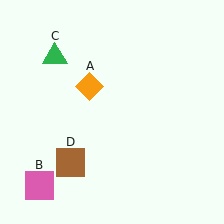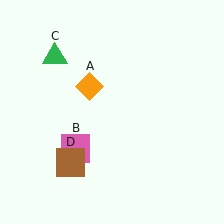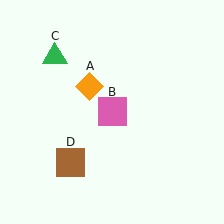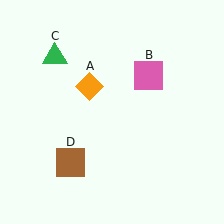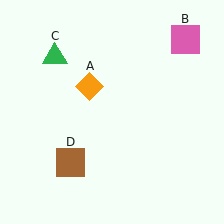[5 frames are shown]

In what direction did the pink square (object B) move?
The pink square (object B) moved up and to the right.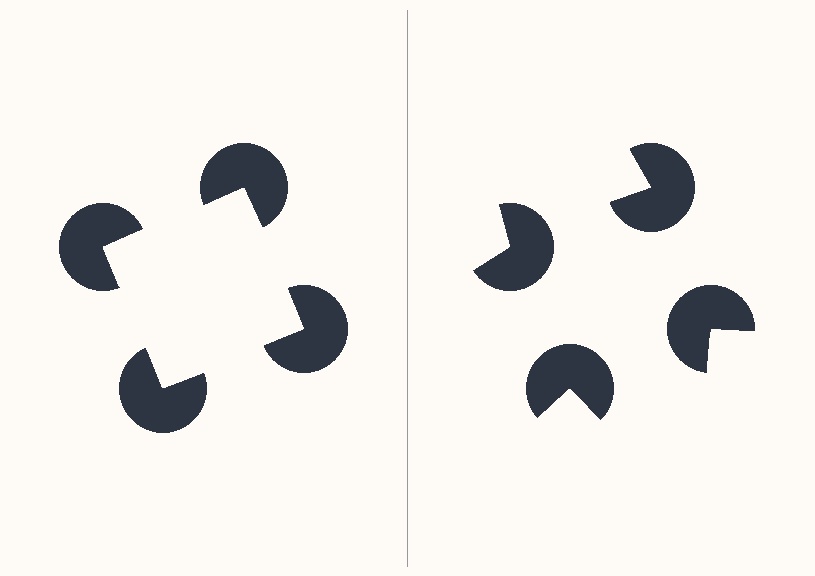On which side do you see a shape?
An illusory square appears on the left side. On the right side the wedge cuts are rotated, so no coherent shape forms.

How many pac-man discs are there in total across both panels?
8 — 4 on each side.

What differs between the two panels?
The pac-man discs are positioned identically on both sides; only the wedge orientations differ. On the left they align to a square; on the right they are misaligned.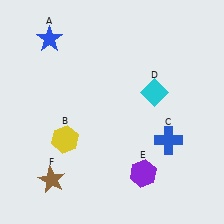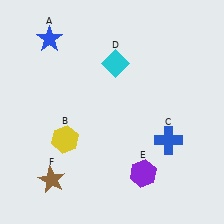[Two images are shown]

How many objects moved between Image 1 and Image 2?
1 object moved between the two images.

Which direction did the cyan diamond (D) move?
The cyan diamond (D) moved left.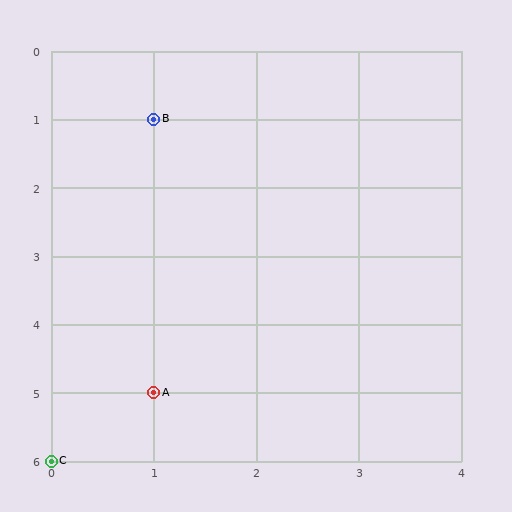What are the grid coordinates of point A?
Point A is at grid coordinates (1, 5).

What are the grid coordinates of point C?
Point C is at grid coordinates (0, 6).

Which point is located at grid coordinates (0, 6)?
Point C is at (0, 6).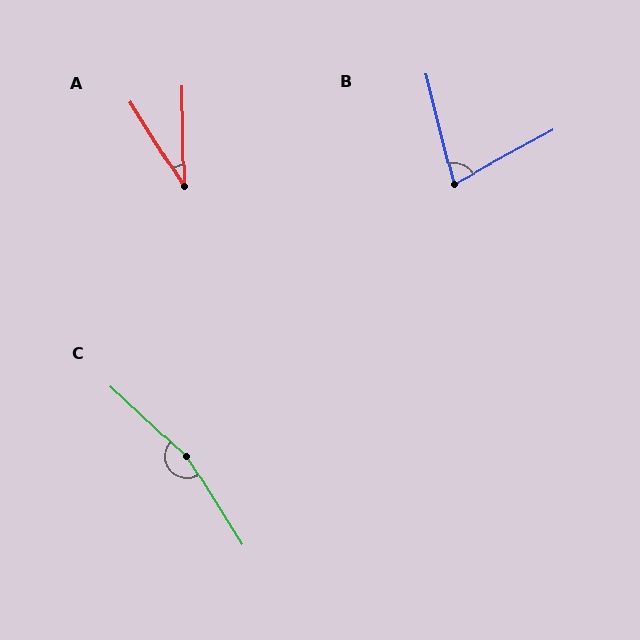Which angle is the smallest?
A, at approximately 31 degrees.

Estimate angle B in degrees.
Approximately 75 degrees.